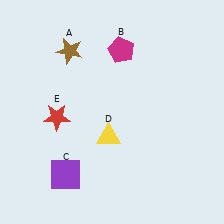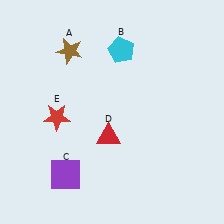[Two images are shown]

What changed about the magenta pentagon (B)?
In Image 1, B is magenta. In Image 2, it changed to cyan.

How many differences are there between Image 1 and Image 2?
There are 2 differences between the two images.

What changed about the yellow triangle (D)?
In Image 1, D is yellow. In Image 2, it changed to red.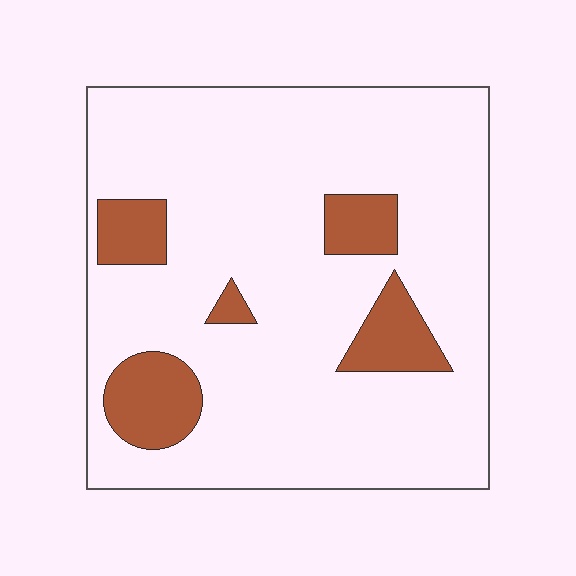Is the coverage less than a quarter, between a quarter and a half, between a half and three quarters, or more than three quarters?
Less than a quarter.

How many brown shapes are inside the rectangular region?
5.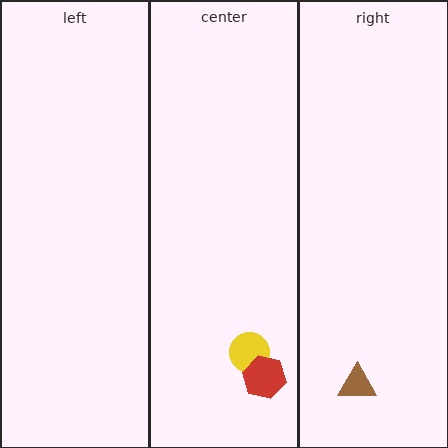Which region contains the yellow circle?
The center region.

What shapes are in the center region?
The yellow circle, the red hexagon.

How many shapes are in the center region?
2.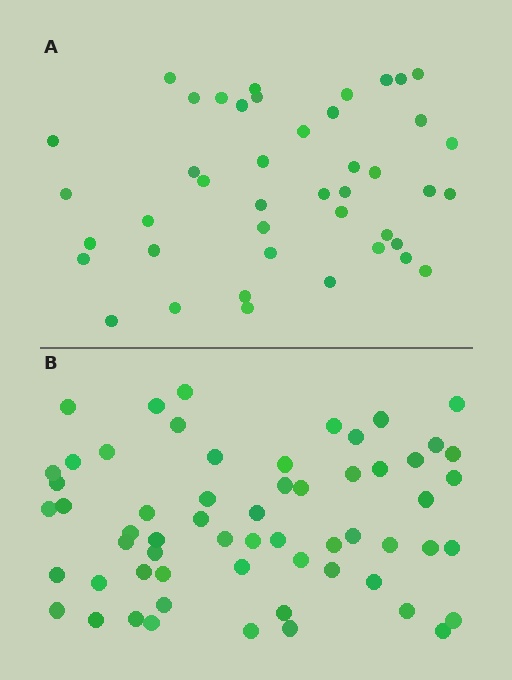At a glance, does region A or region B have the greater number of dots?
Region B (the bottom region) has more dots.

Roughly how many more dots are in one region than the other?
Region B has approximately 15 more dots than region A.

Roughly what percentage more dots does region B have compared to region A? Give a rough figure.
About 40% more.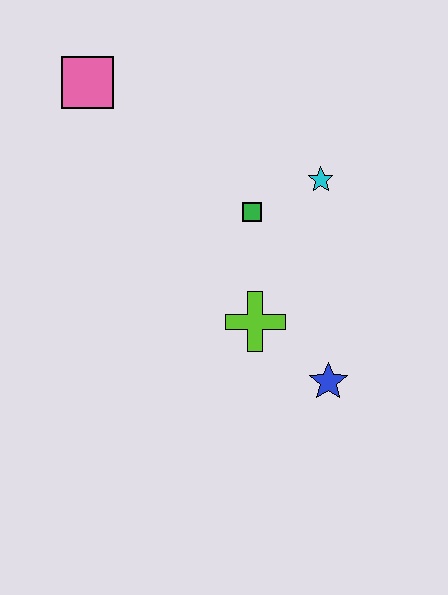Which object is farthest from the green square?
The pink square is farthest from the green square.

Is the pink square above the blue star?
Yes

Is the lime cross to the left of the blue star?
Yes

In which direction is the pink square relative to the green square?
The pink square is to the left of the green square.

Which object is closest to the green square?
The cyan star is closest to the green square.